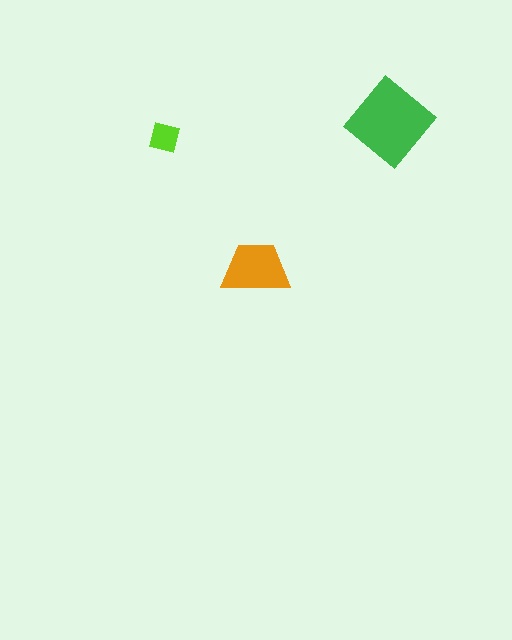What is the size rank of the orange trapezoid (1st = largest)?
2nd.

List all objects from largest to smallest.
The green diamond, the orange trapezoid, the lime square.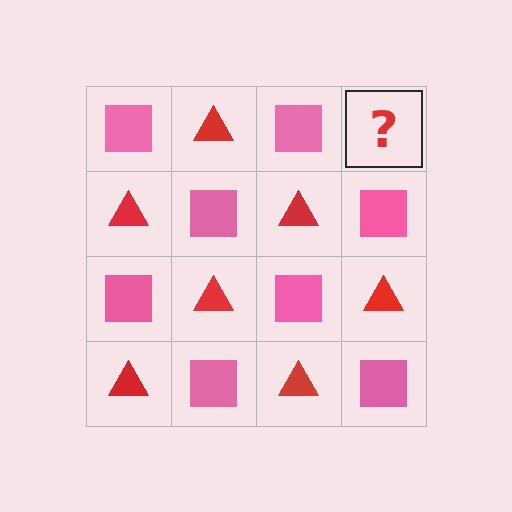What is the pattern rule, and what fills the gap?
The rule is that it alternates pink square and red triangle in a checkerboard pattern. The gap should be filled with a red triangle.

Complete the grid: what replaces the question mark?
The question mark should be replaced with a red triangle.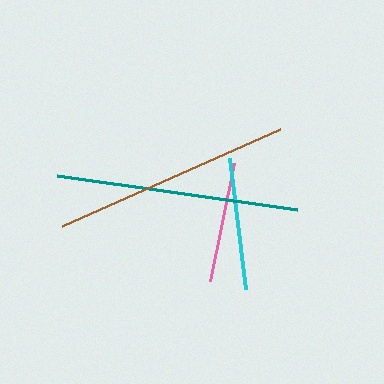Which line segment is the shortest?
The pink line is the shortest at approximately 120 pixels.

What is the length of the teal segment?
The teal segment is approximately 242 pixels long.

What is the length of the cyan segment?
The cyan segment is approximately 132 pixels long.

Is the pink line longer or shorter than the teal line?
The teal line is longer than the pink line.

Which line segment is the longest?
The teal line is the longest at approximately 242 pixels.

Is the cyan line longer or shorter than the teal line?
The teal line is longer than the cyan line.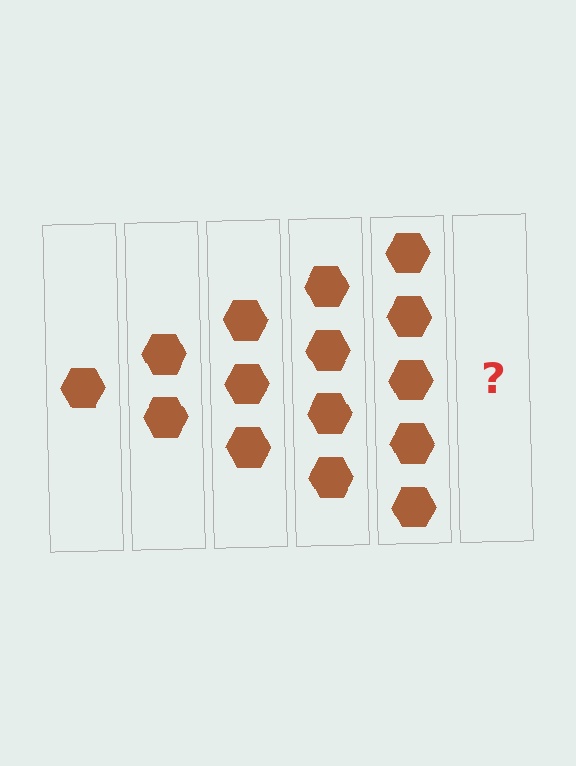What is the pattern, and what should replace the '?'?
The pattern is that each step adds one more hexagon. The '?' should be 6 hexagons.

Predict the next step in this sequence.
The next step is 6 hexagons.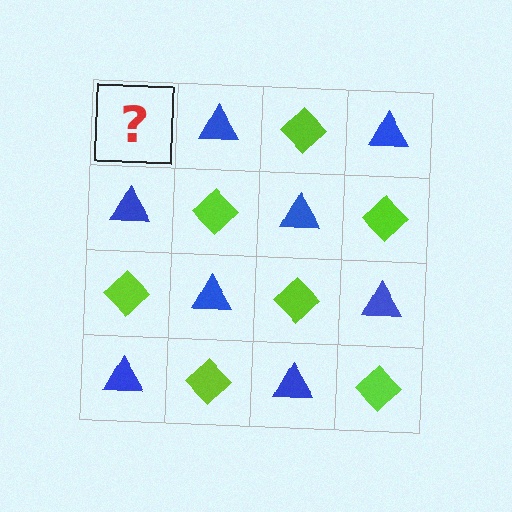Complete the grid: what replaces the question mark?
The question mark should be replaced with a lime diamond.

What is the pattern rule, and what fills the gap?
The rule is that it alternates lime diamond and blue triangle in a checkerboard pattern. The gap should be filled with a lime diamond.